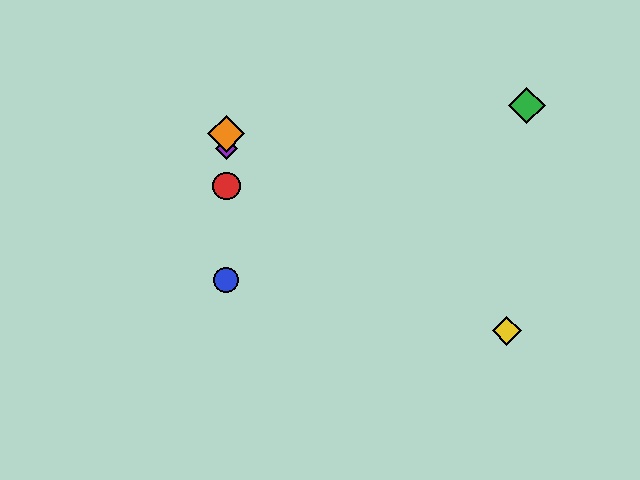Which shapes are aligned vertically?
The red circle, the blue circle, the purple diamond, the orange diamond are aligned vertically.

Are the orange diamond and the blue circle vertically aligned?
Yes, both are at x≈226.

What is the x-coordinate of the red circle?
The red circle is at x≈226.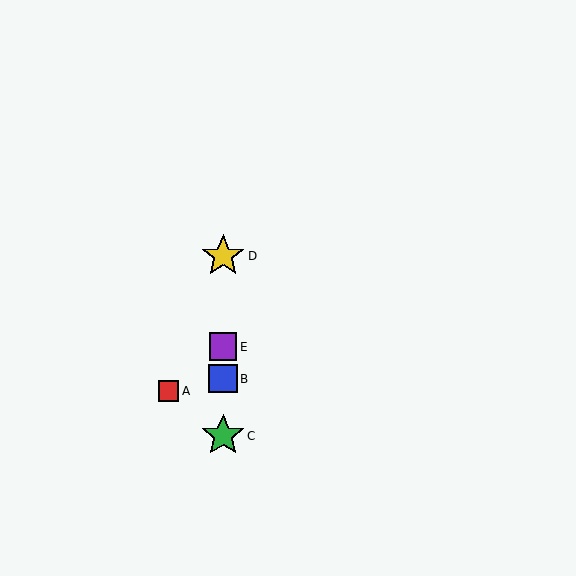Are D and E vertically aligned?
Yes, both are at x≈223.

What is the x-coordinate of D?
Object D is at x≈223.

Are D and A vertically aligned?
No, D is at x≈223 and A is at x≈169.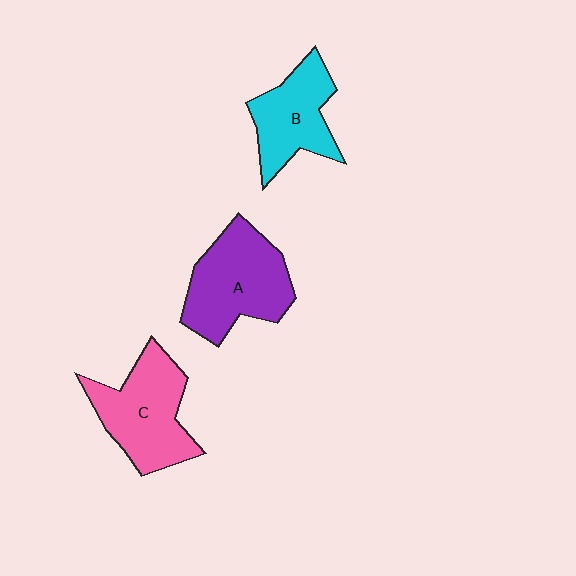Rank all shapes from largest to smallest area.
From largest to smallest: A (purple), C (pink), B (cyan).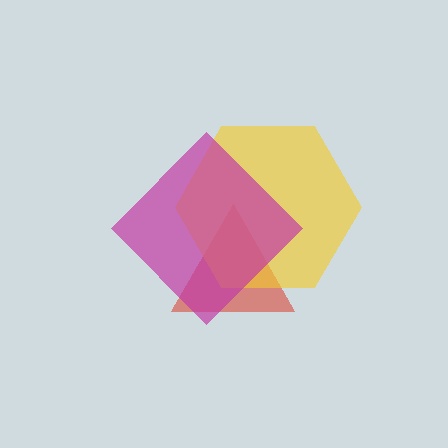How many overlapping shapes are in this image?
There are 3 overlapping shapes in the image.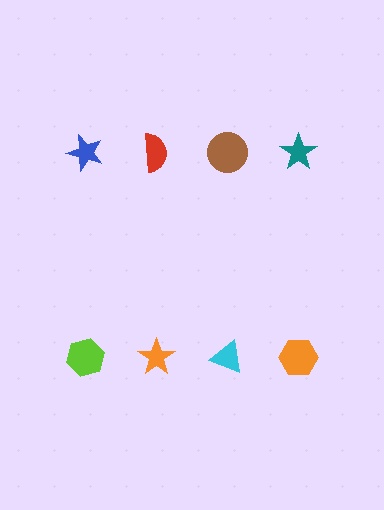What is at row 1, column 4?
A teal star.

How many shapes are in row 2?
4 shapes.